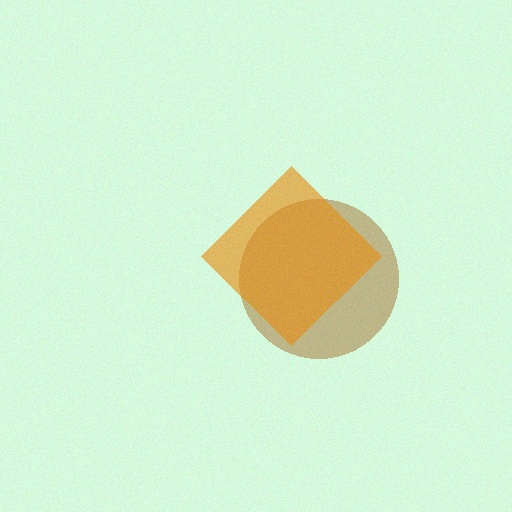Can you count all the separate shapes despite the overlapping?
Yes, there are 2 separate shapes.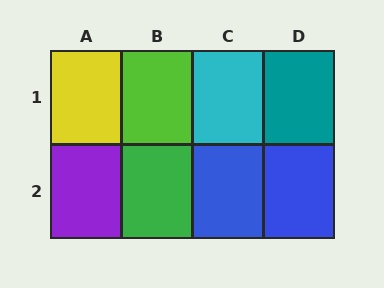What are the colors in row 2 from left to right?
Purple, green, blue, blue.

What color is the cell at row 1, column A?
Yellow.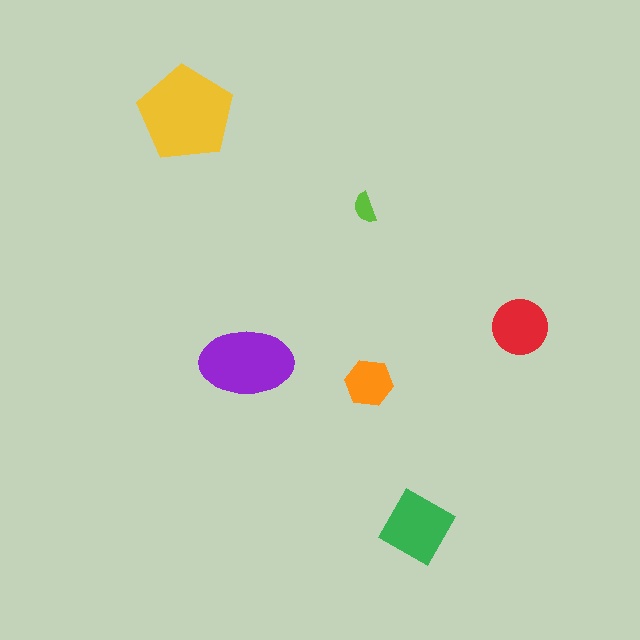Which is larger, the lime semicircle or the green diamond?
The green diamond.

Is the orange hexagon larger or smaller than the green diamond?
Smaller.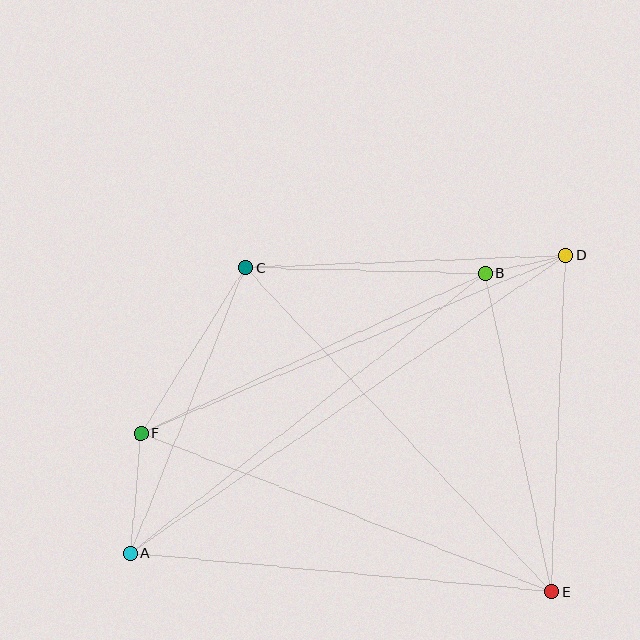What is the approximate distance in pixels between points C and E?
The distance between C and E is approximately 446 pixels.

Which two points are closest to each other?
Points B and D are closest to each other.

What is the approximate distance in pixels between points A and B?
The distance between A and B is approximately 451 pixels.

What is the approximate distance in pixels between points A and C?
The distance between A and C is approximately 307 pixels.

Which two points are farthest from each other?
Points A and D are farthest from each other.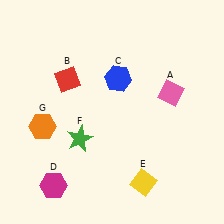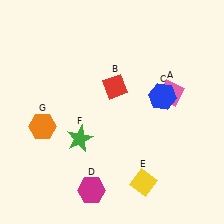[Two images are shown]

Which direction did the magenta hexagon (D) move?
The magenta hexagon (D) moved right.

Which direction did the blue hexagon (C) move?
The blue hexagon (C) moved right.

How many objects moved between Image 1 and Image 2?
3 objects moved between the two images.